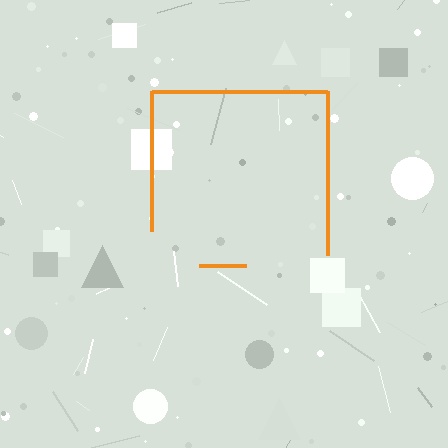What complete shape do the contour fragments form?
The contour fragments form a square.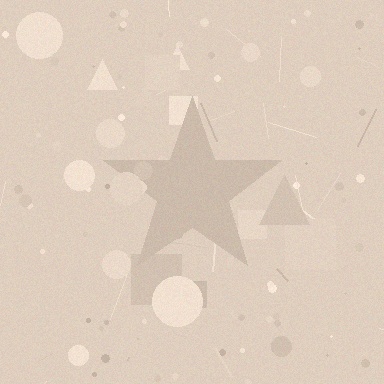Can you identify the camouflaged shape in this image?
The camouflaged shape is a star.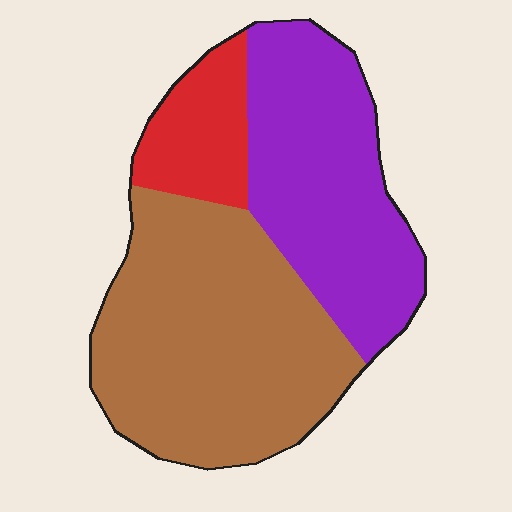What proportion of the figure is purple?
Purple takes up between a third and a half of the figure.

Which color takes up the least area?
Red, at roughly 15%.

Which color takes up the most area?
Brown, at roughly 50%.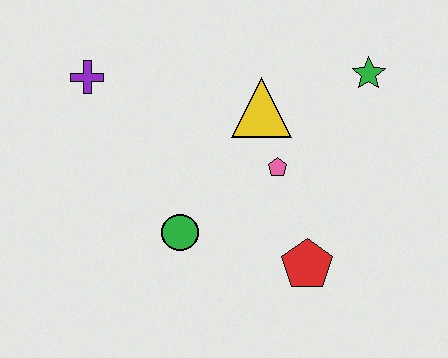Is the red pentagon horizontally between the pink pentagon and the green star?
Yes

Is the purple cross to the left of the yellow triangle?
Yes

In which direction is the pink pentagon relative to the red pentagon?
The pink pentagon is above the red pentagon.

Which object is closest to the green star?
The yellow triangle is closest to the green star.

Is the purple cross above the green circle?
Yes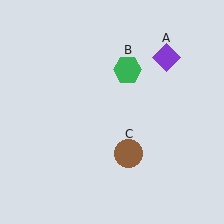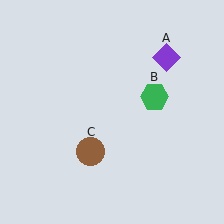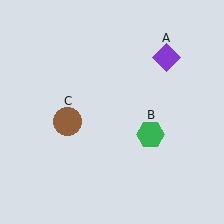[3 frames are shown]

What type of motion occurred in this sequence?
The green hexagon (object B), brown circle (object C) rotated clockwise around the center of the scene.